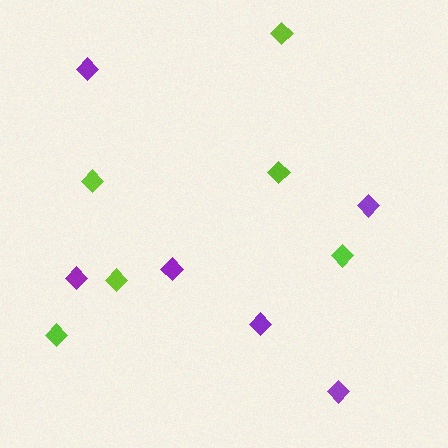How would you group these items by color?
There are 2 groups: one group of lime diamonds (6) and one group of purple diamonds (6).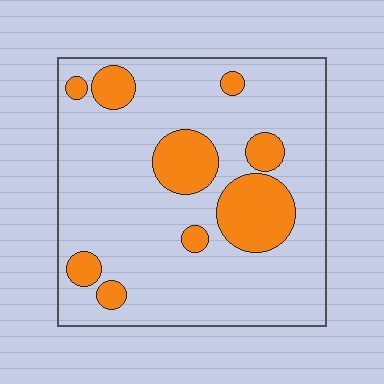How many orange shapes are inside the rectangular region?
9.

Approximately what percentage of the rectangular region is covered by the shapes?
Approximately 20%.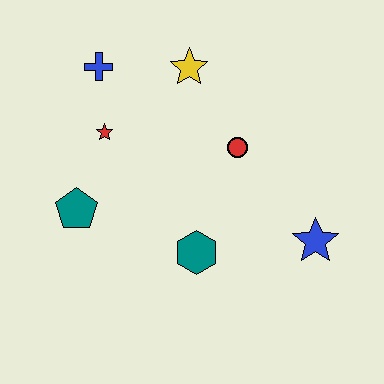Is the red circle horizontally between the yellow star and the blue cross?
No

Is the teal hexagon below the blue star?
Yes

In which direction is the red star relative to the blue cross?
The red star is below the blue cross.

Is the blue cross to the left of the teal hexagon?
Yes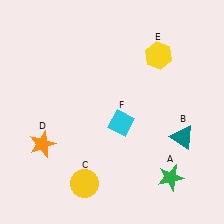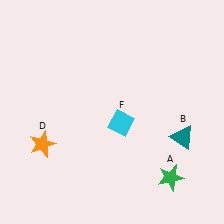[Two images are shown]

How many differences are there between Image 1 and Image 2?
There are 2 differences between the two images.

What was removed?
The yellow circle (C), the yellow hexagon (E) were removed in Image 2.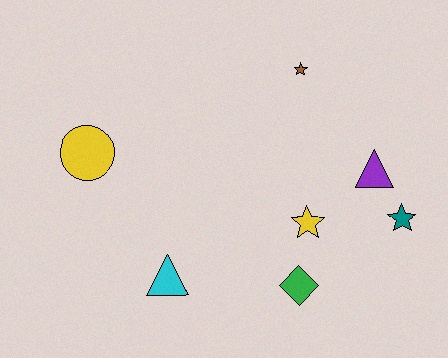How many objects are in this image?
There are 7 objects.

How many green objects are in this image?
There is 1 green object.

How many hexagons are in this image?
There are no hexagons.